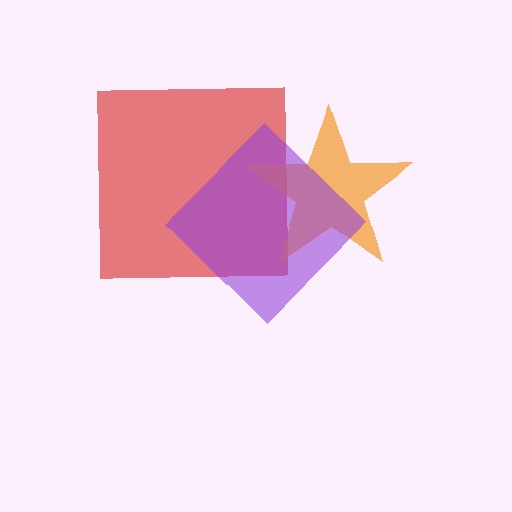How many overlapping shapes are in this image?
There are 3 overlapping shapes in the image.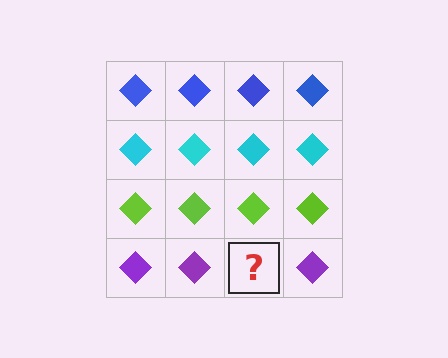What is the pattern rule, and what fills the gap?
The rule is that each row has a consistent color. The gap should be filled with a purple diamond.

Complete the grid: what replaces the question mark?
The question mark should be replaced with a purple diamond.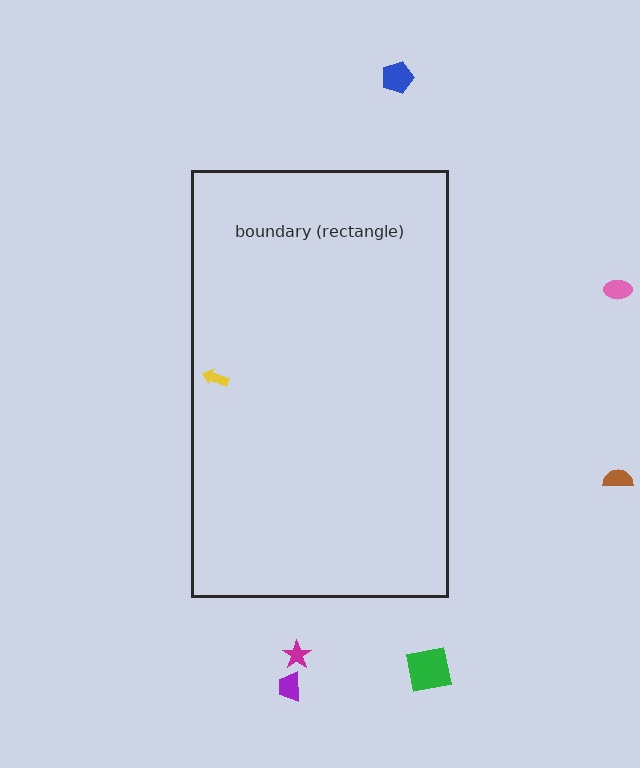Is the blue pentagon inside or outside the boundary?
Outside.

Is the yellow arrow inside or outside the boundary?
Inside.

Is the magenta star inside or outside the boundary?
Outside.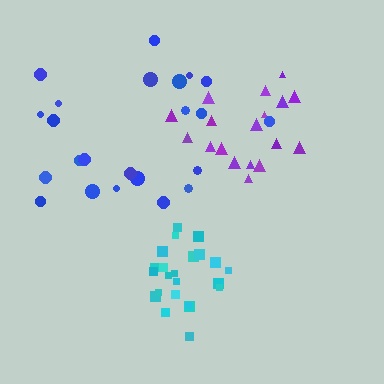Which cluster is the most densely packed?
Cyan.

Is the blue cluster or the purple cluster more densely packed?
Purple.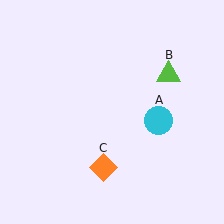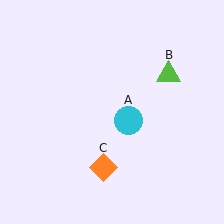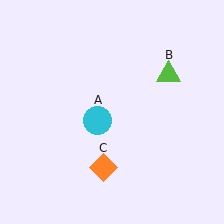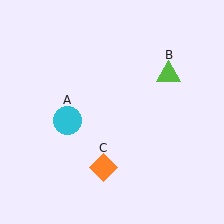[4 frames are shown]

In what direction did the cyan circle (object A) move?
The cyan circle (object A) moved left.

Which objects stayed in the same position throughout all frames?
Lime triangle (object B) and orange diamond (object C) remained stationary.